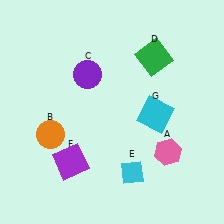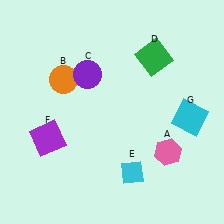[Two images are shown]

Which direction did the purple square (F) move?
The purple square (F) moved up.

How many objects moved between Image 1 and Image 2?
3 objects moved between the two images.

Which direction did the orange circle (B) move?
The orange circle (B) moved up.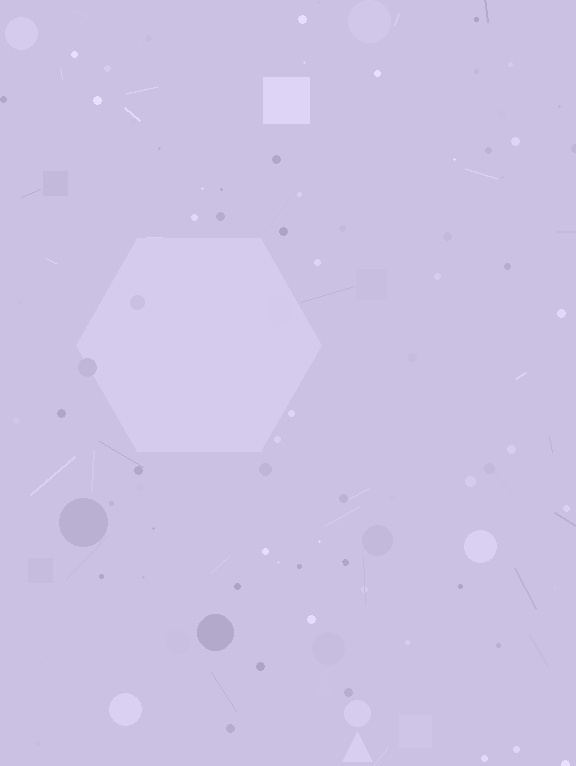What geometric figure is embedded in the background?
A hexagon is embedded in the background.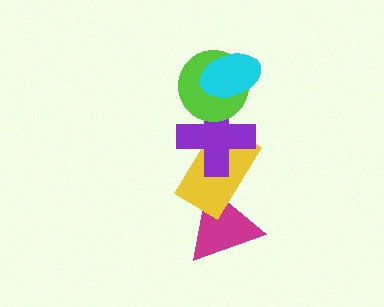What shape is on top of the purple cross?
The lime circle is on top of the purple cross.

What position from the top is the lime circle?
The lime circle is 2nd from the top.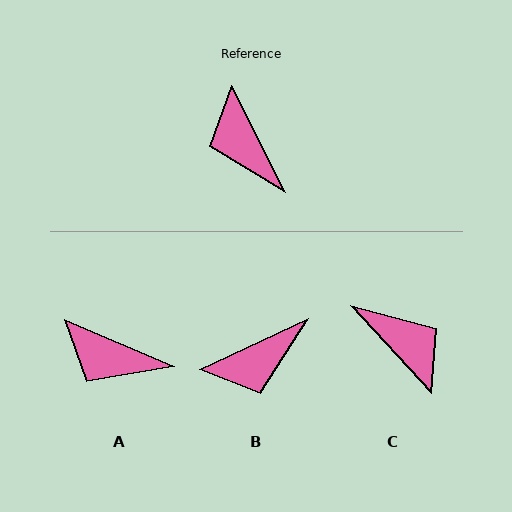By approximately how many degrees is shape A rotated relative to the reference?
Approximately 40 degrees counter-clockwise.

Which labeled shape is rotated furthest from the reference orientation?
C, about 164 degrees away.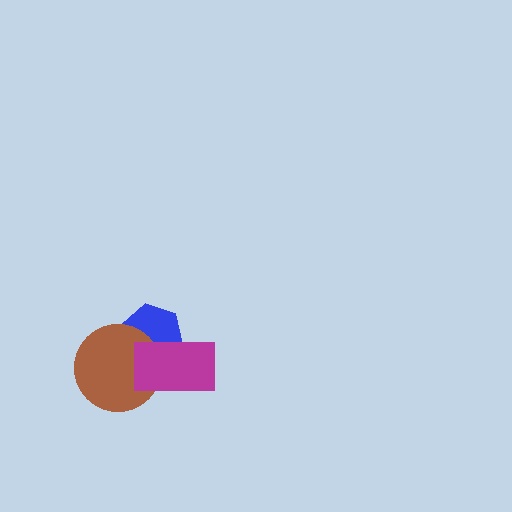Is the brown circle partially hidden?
Yes, it is partially covered by another shape.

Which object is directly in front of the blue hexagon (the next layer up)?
The brown circle is directly in front of the blue hexagon.